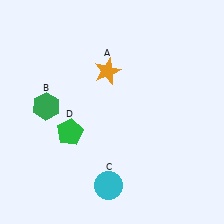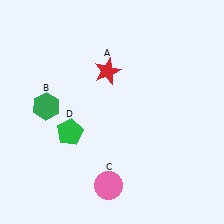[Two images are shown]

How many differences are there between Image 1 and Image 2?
There are 2 differences between the two images.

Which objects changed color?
A changed from orange to red. C changed from cyan to pink.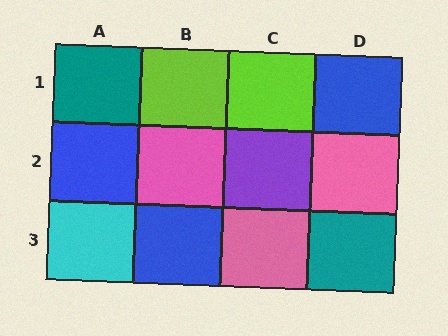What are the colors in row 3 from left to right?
Cyan, blue, pink, teal.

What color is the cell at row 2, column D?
Pink.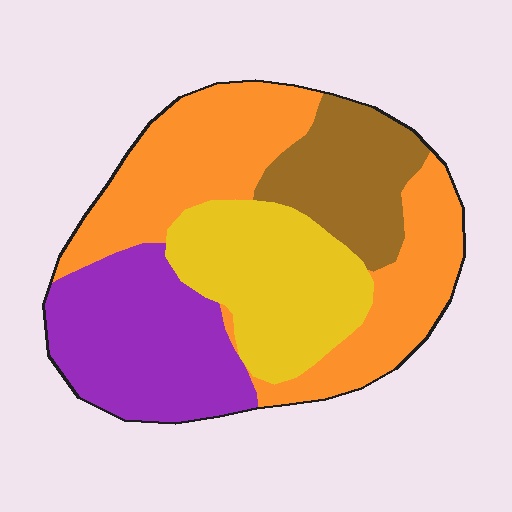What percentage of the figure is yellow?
Yellow takes up about one quarter (1/4) of the figure.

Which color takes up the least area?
Brown, at roughly 15%.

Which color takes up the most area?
Orange, at roughly 35%.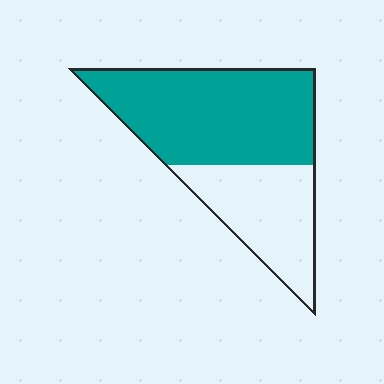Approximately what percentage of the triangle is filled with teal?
Approximately 65%.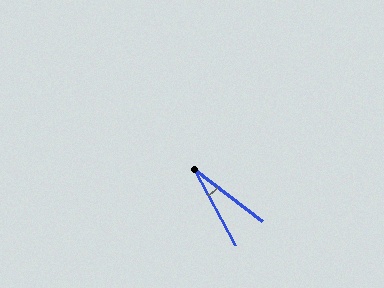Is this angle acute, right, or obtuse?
It is acute.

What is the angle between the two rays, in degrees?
Approximately 24 degrees.